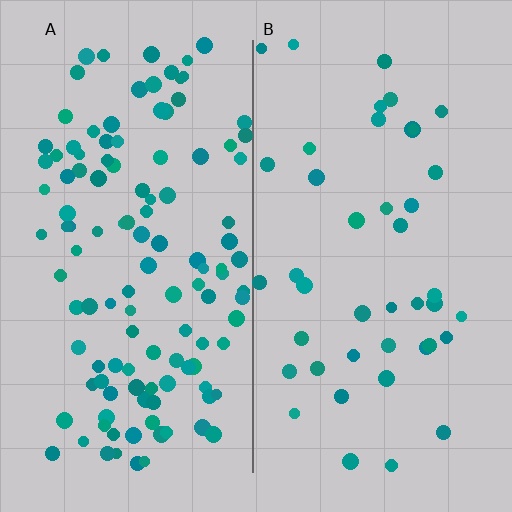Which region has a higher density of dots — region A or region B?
A (the left).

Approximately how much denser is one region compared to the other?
Approximately 2.8× — region A over region B.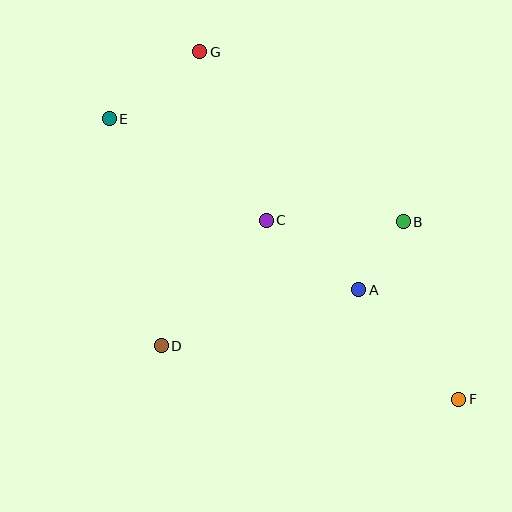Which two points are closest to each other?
Points A and B are closest to each other.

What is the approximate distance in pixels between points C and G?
The distance between C and G is approximately 181 pixels.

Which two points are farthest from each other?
Points E and F are farthest from each other.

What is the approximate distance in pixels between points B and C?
The distance between B and C is approximately 137 pixels.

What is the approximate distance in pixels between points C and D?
The distance between C and D is approximately 164 pixels.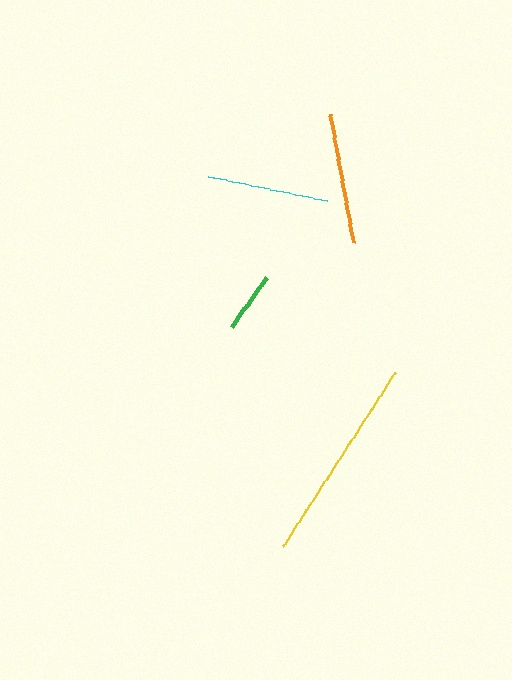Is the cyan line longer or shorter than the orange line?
The orange line is longer than the cyan line.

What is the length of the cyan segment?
The cyan segment is approximately 122 pixels long.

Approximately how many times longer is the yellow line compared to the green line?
The yellow line is approximately 3.4 times the length of the green line.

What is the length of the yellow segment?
The yellow segment is approximately 207 pixels long.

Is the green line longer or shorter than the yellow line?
The yellow line is longer than the green line.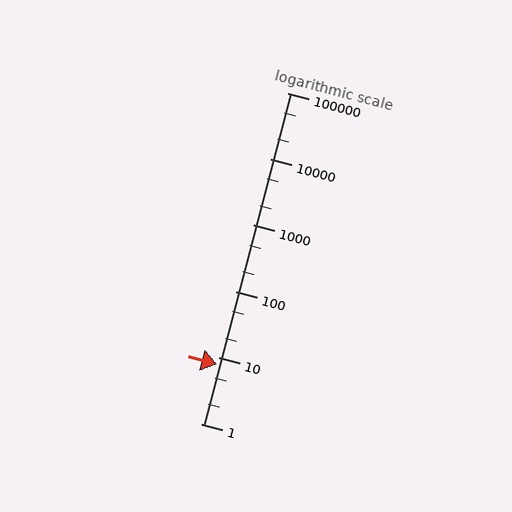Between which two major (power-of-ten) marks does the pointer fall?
The pointer is between 1 and 10.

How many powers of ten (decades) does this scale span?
The scale spans 5 decades, from 1 to 100000.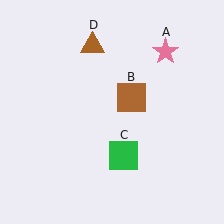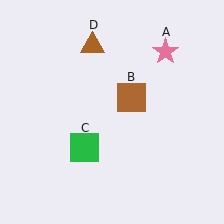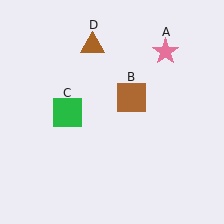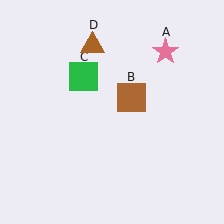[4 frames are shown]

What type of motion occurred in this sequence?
The green square (object C) rotated clockwise around the center of the scene.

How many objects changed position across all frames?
1 object changed position: green square (object C).